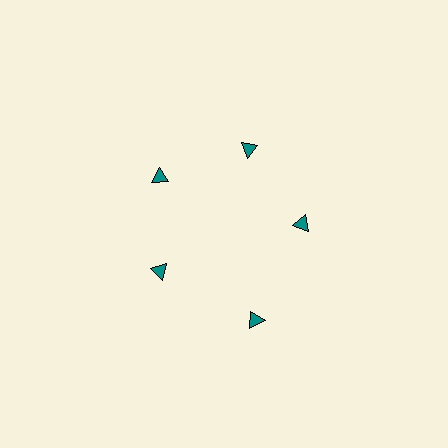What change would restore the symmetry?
The symmetry would be restored by moving it inward, back onto the ring so that all 5 triangles sit at equal angles and equal distance from the center.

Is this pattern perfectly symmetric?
No. The 5 teal triangles are arranged in a ring, but one element near the 5 o'clock position is pushed outward from the center, breaking the 5-fold rotational symmetry.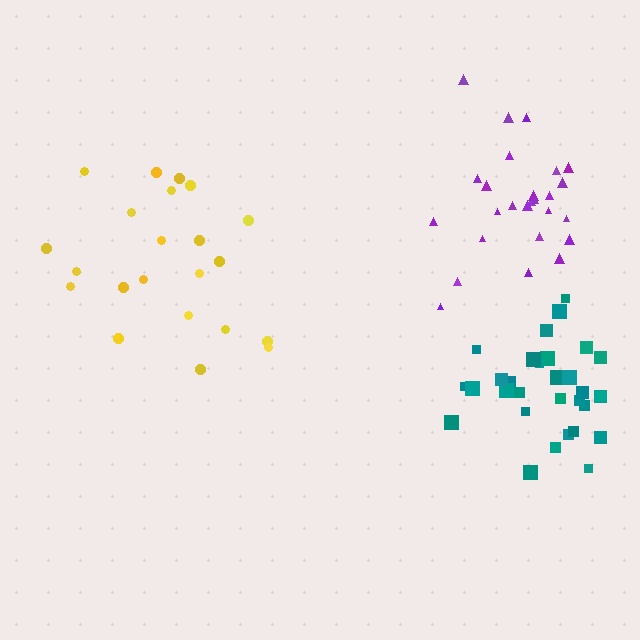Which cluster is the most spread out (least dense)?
Yellow.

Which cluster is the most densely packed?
Teal.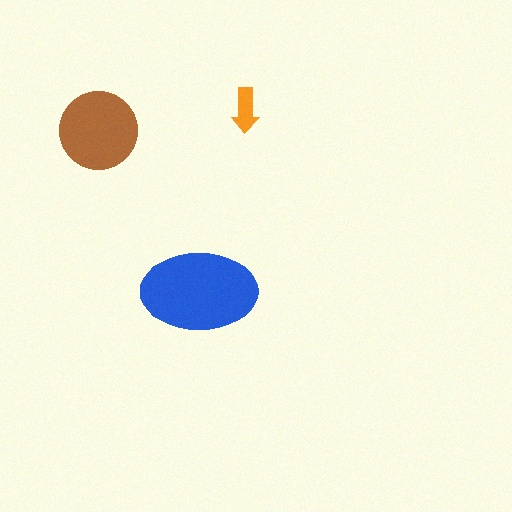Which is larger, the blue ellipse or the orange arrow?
The blue ellipse.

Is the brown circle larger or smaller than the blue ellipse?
Smaller.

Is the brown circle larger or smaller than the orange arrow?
Larger.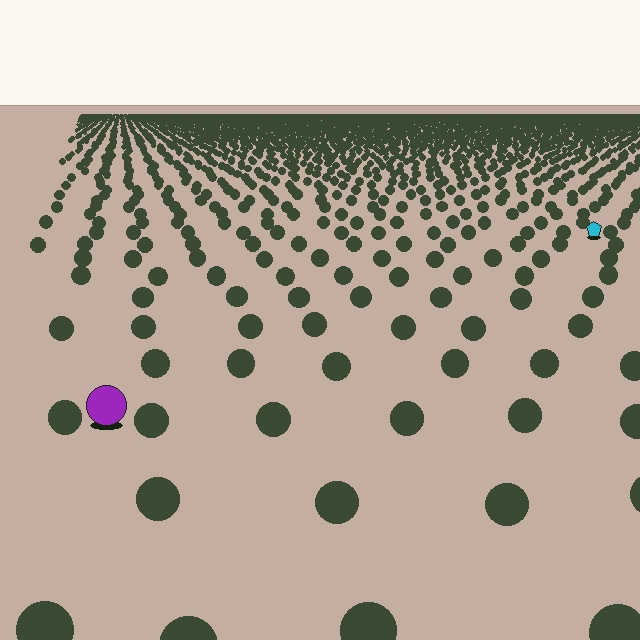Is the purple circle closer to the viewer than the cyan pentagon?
Yes. The purple circle is closer — you can tell from the texture gradient: the ground texture is coarser near it.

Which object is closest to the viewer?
The purple circle is closest. The texture marks near it are larger and more spread out.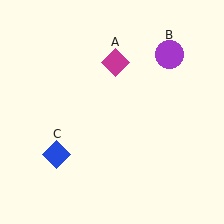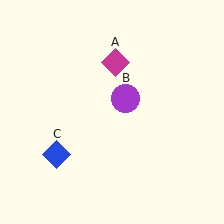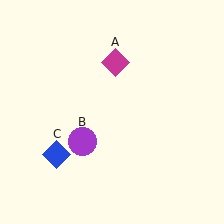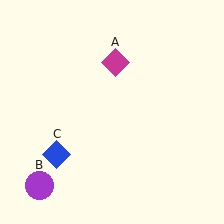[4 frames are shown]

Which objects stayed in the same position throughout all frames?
Magenta diamond (object A) and blue diamond (object C) remained stationary.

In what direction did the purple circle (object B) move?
The purple circle (object B) moved down and to the left.